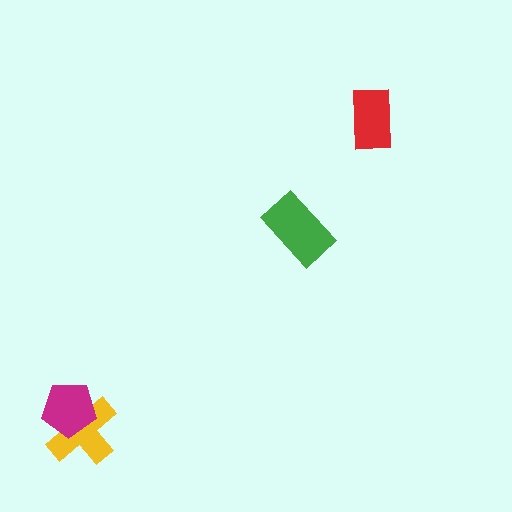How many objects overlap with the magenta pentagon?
1 object overlaps with the magenta pentagon.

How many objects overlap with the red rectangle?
0 objects overlap with the red rectangle.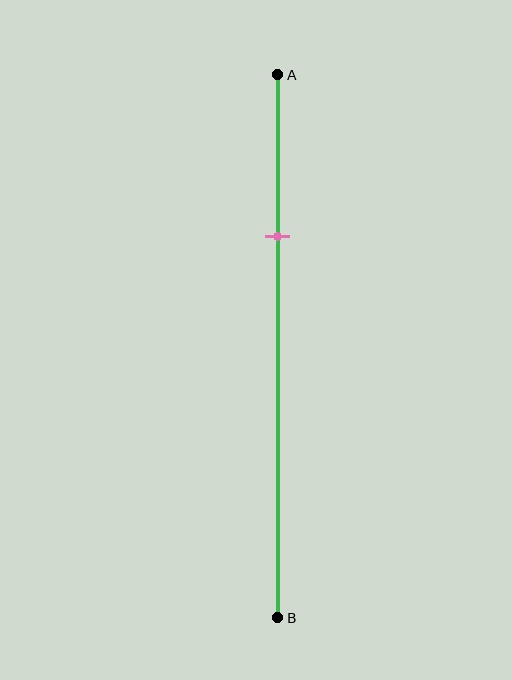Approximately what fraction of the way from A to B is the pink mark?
The pink mark is approximately 30% of the way from A to B.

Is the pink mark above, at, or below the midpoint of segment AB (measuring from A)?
The pink mark is above the midpoint of segment AB.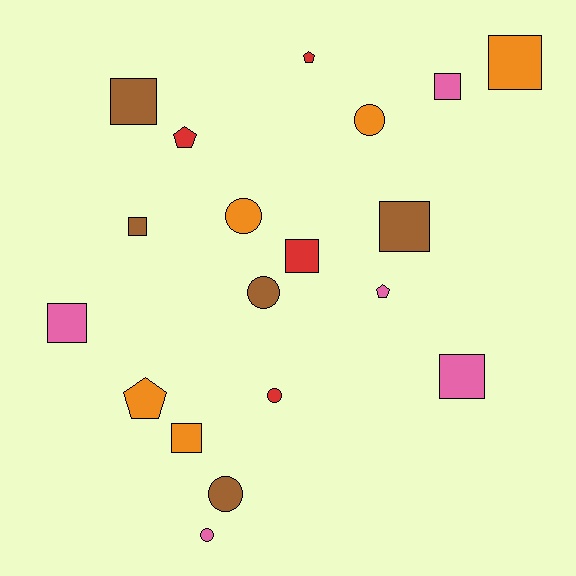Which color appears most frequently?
Orange, with 5 objects.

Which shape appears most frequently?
Square, with 9 objects.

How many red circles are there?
There is 1 red circle.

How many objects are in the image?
There are 19 objects.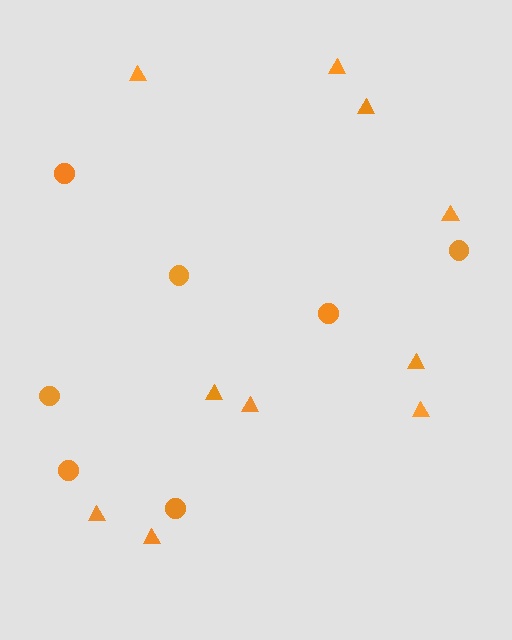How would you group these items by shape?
There are 2 groups: one group of circles (7) and one group of triangles (10).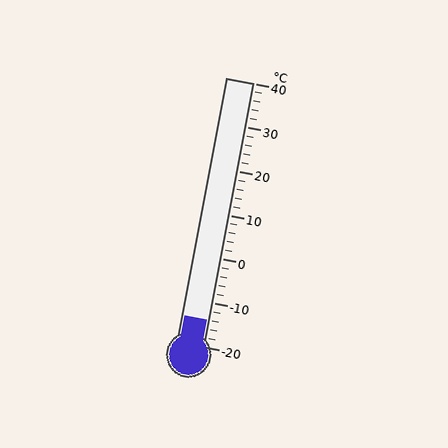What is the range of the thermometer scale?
The thermometer scale ranges from -20°C to 40°C.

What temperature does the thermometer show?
The thermometer shows approximately -14°C.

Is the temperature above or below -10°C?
The temperature is below -10°C.